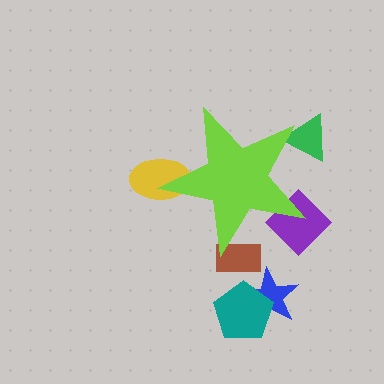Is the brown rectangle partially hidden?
Yes, the brown rectangle is partially hidden behind the lime star.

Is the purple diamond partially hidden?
Yes, the purple diamond is partially hidden behind the lime star.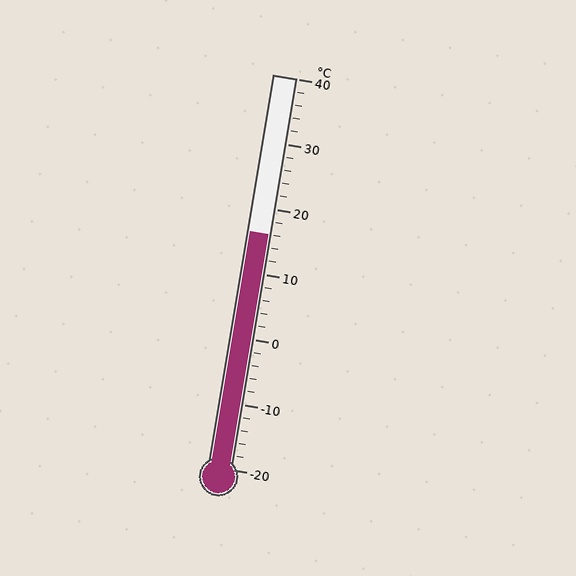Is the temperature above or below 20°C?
The temperature is below 20°C.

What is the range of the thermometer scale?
The thermometer scale ranges from -20°C to 40°C.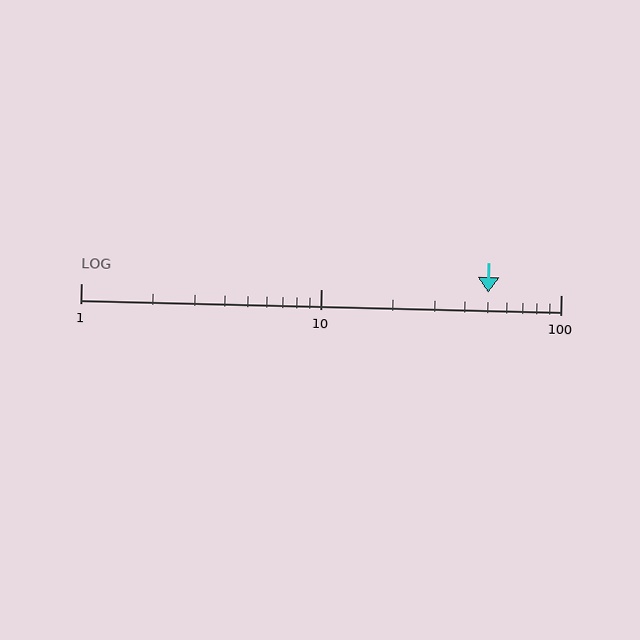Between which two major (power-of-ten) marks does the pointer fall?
The pointer is between 10 and 100.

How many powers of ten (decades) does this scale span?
The scale spans 2 decades, from 1 to 100.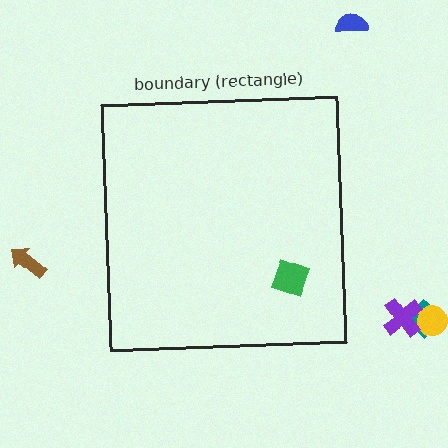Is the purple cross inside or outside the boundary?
Outside.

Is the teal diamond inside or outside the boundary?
Outside.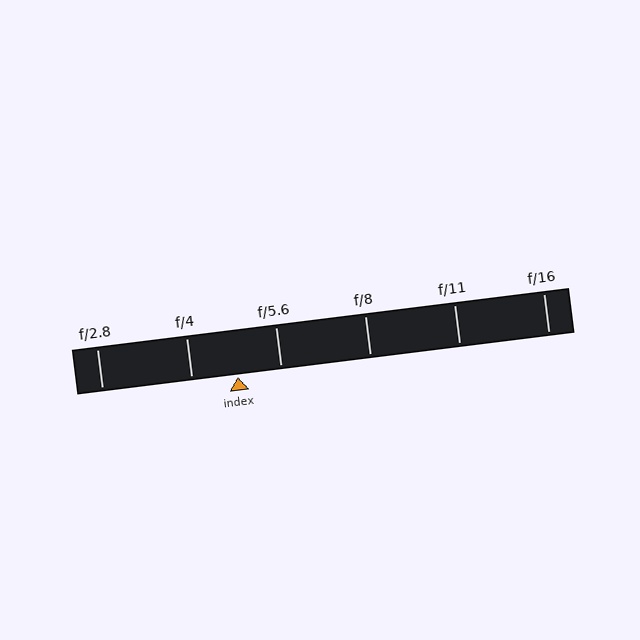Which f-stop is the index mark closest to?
The index mark is closest to f/5.6.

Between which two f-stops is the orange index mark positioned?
The index mark is between f/4 and f/5.6.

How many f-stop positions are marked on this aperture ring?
There are 6 f-stop positions marked.